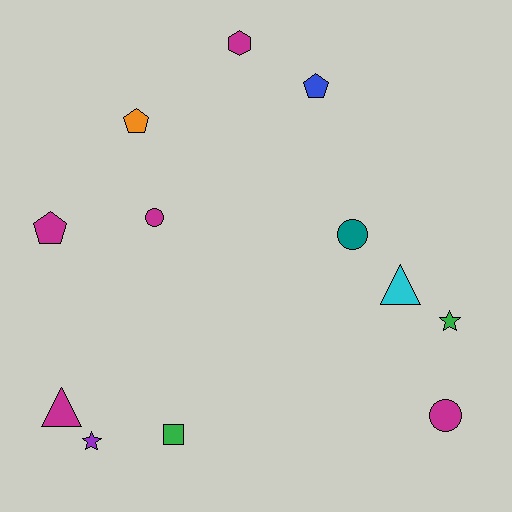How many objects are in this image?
There are 12 objects.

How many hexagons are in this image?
There is 1 hexagon.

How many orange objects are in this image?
There is 1 orange object.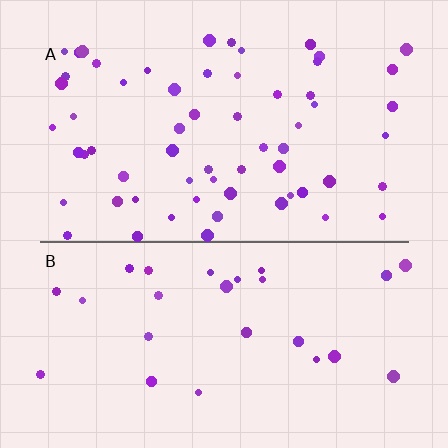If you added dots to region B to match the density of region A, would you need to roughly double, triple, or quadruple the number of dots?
Approximately double.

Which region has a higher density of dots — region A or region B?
A (the top).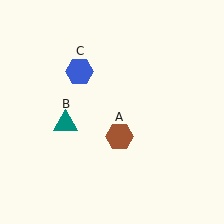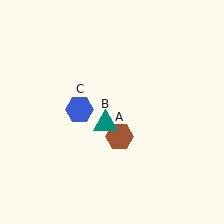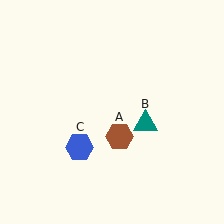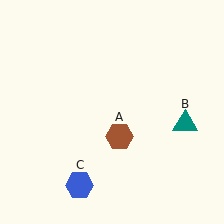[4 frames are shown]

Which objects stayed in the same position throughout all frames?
Brown hexagon (object A) remained stationary.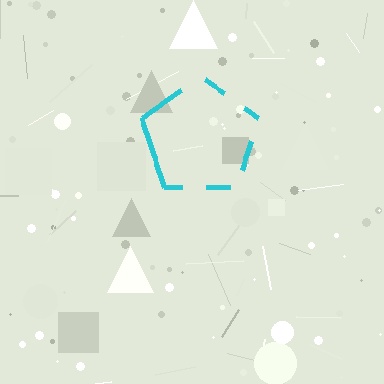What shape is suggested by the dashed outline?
The dashed outline suggests a pentagon.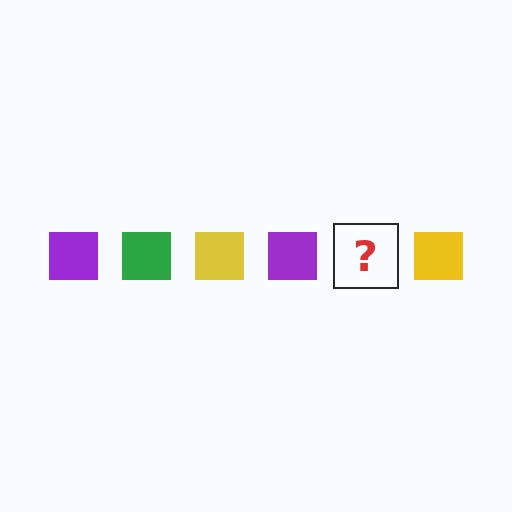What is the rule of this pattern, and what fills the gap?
The rule is that the pattern cycles through purple, green, yellow squares. The gap should be filled with a green square.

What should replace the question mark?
The question mark should be replaced with a green square.